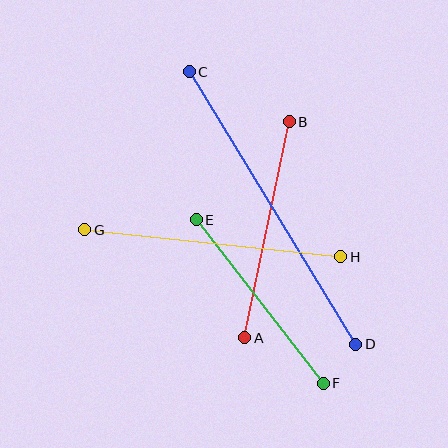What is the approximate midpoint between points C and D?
The midpoint is at approximately (272, 208) pixels.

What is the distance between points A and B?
The distance is approximately 221 pixels.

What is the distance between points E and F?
The distance is approximately 207 pixels.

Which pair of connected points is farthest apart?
Points C and D are farthest apart.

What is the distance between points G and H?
The distance is approximately 257 pixels.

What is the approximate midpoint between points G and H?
The midpoint is at approximately (213, 243) pixels.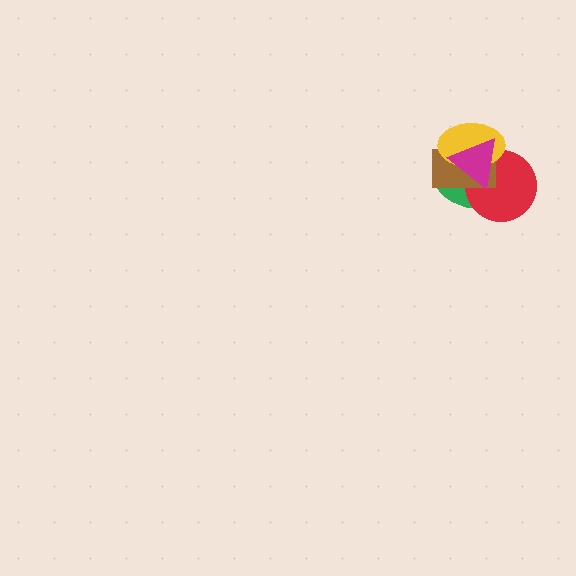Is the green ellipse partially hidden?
Yes, it is partially covered by another shape.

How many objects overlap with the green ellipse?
4 objects overlap with the green ellipse.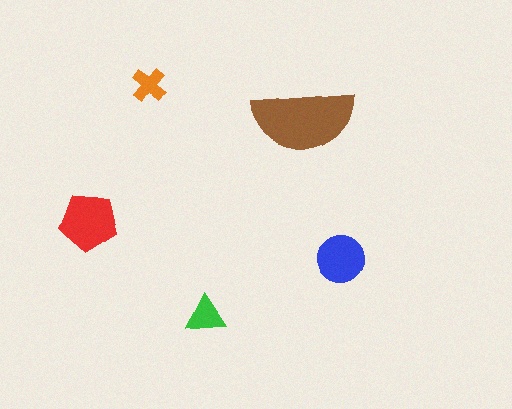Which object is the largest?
The brown semicircle.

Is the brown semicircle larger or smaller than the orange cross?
Larger.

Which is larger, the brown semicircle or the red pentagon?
The brown semicircle.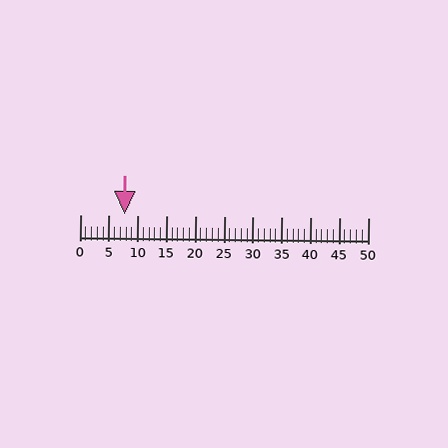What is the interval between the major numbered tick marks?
The major tick marks are spaced 5 units apart.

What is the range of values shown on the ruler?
The ruler shows values from 0 to 50.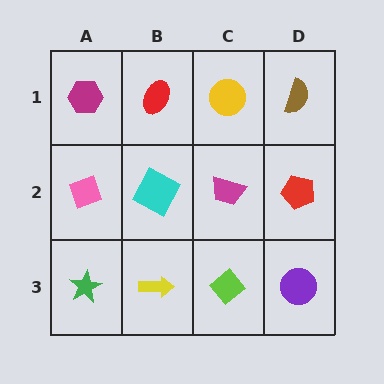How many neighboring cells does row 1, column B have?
3.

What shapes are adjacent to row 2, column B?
A red ellipse (row 1, column B), a yellow arrow (row 3, column B), a pink diamond (row 2, column A), a magenta trapezoid (row 2, column C).